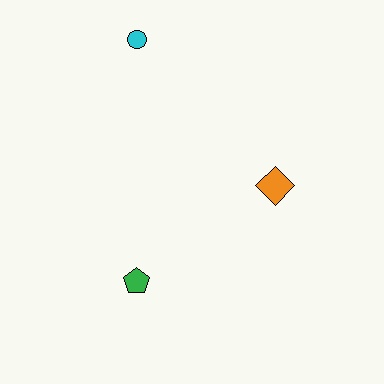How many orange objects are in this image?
There is 1 orange object.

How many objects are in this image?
There are 3 objects.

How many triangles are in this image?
There are no triangles.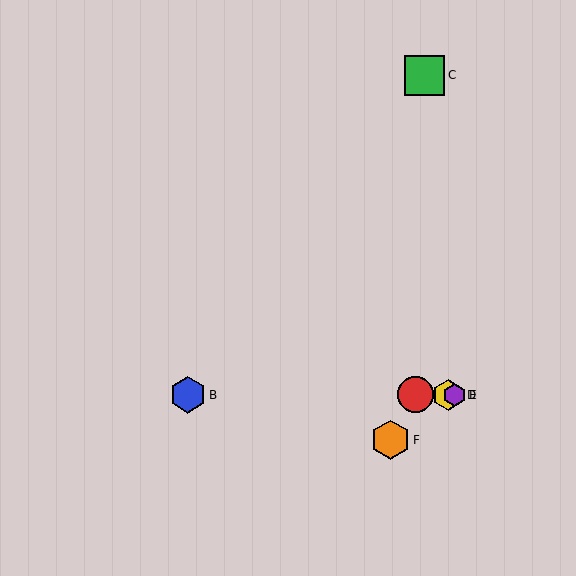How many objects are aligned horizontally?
4 objects (A, B, D, E) are aligned horizontally.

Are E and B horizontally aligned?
Yes, both are at y≈395.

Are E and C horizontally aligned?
No, E is at y≈395 and C is at y≈75.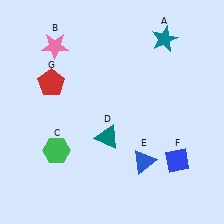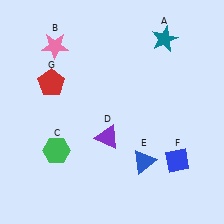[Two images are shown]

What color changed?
The triangle (D) changed from teal in Image 1 to purple in Image 2.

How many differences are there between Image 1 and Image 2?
There is 1 difference between the two images.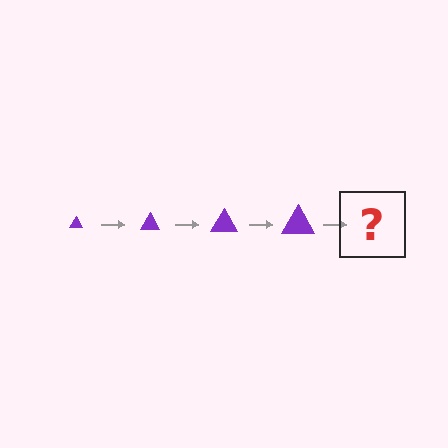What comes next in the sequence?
The next element should be a purple triangle, larger than the previous one.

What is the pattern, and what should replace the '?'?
The pattern is that the triangle gets progressively larger each step. The '?' should be a purple triangle, larger than the previous one.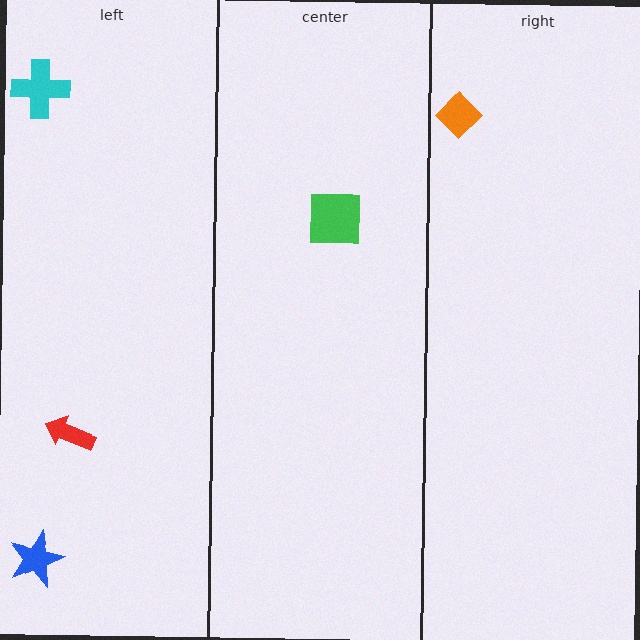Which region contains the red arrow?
The left region.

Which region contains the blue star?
The left region.